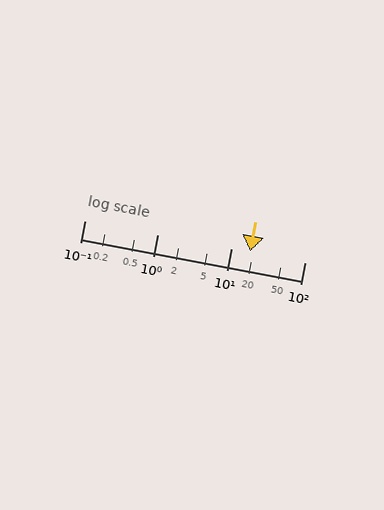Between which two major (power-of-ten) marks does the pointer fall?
The pointer is between 10 and 100.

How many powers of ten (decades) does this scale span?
The scale spans 3 decades, from 0.1 to 100.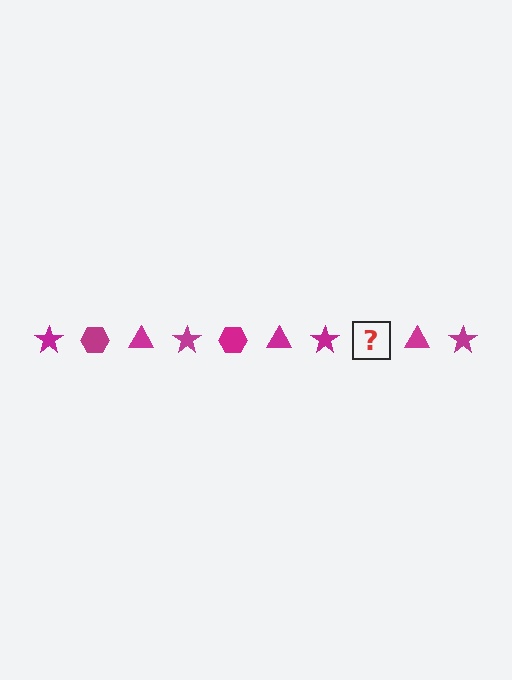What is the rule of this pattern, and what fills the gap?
The rule is that the pattern cycles through star, hexagon, triangle shapes in magenta. The gap should be filled with a magenta hexagon.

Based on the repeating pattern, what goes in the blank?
The blank should be a magenta hexagon.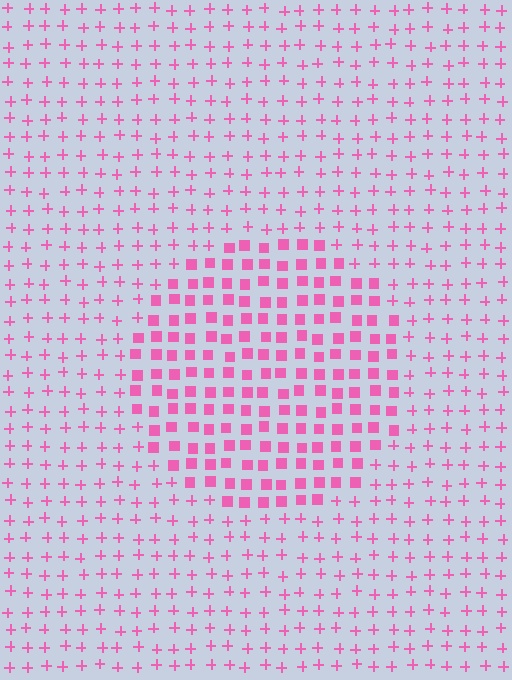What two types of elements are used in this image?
The image uses squares inside the circle region and plus signs outside it.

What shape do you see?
I see a circle.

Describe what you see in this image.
The image is filled with small pink elements arranged in a uniform grid. A circle-shaped region contains squares, while the surrounding area contains plus signs. The boundary is defined purely by the change in element shape.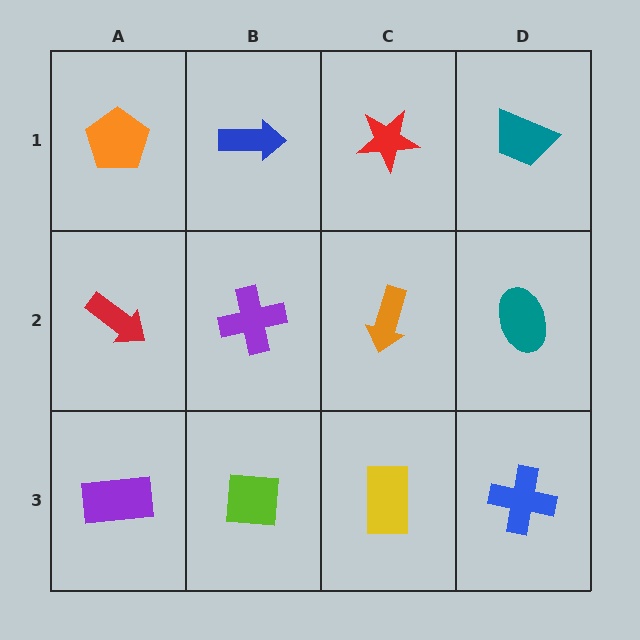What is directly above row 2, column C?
A red star.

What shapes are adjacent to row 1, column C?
An orange arrow (row 2, column C), a blue arrow (row 1, column B), a teal trapezoid (row 1, column D).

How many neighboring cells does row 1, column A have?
2.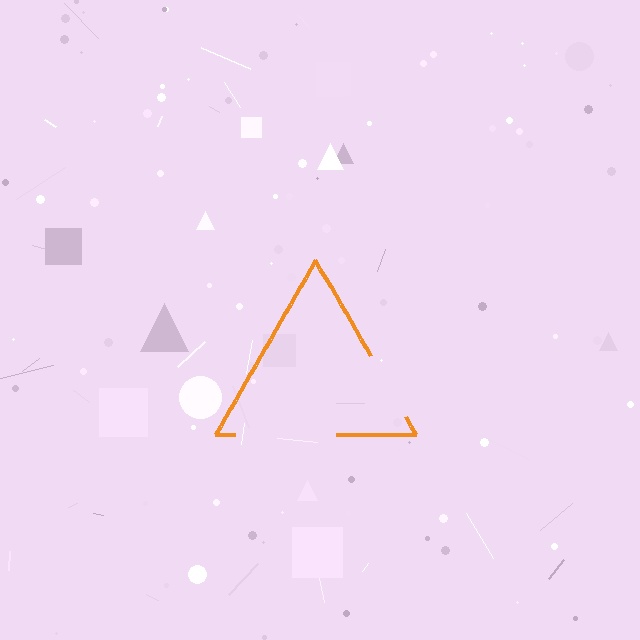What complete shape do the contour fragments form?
The contour fragments form a triangle.